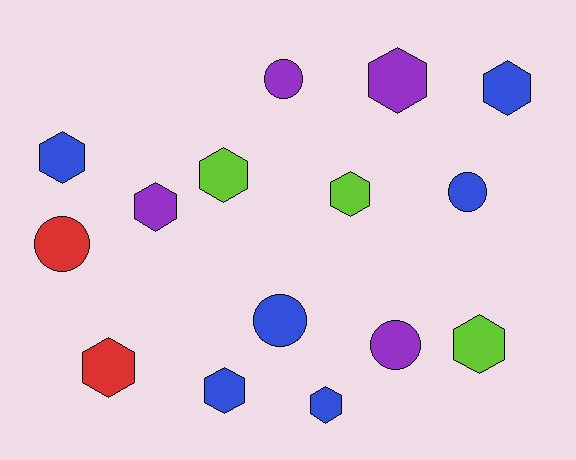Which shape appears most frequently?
Hexagon, with 10 objects.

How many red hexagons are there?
There is 1 red hexagon.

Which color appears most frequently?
Blue, with 6 objects.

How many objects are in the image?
There are 15 objects.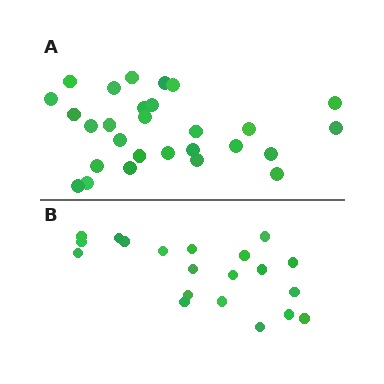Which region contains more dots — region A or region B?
Region A (the top region) has more dots.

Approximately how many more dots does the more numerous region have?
Region A has roughly 8 or so more dots than region B.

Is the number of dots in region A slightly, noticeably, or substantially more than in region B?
Region A has noticeably more, but not dramatically so. The ratio is roughly 1.4 to 1.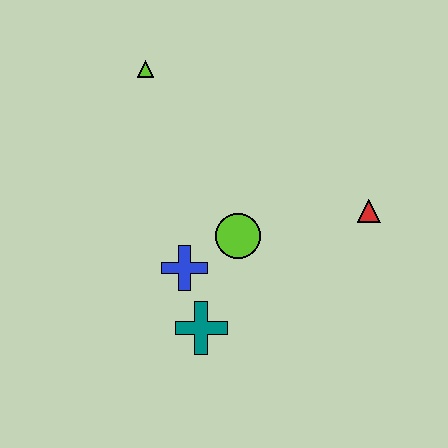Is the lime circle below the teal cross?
No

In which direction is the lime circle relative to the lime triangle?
The lime circle is below the lime triangle.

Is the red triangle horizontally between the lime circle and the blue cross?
No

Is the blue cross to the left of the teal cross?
Yes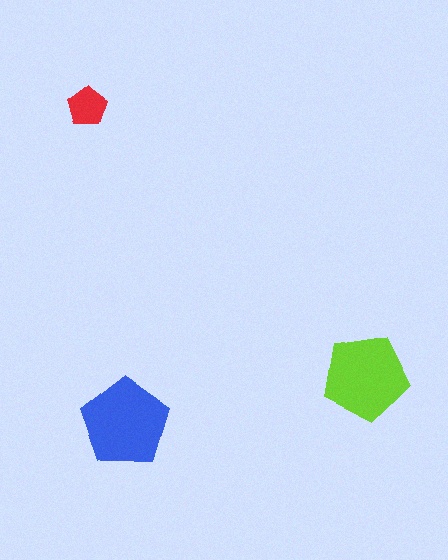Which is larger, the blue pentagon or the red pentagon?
The blue one.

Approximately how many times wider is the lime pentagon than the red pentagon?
About 2 times wider.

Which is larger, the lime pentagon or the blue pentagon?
The blue one.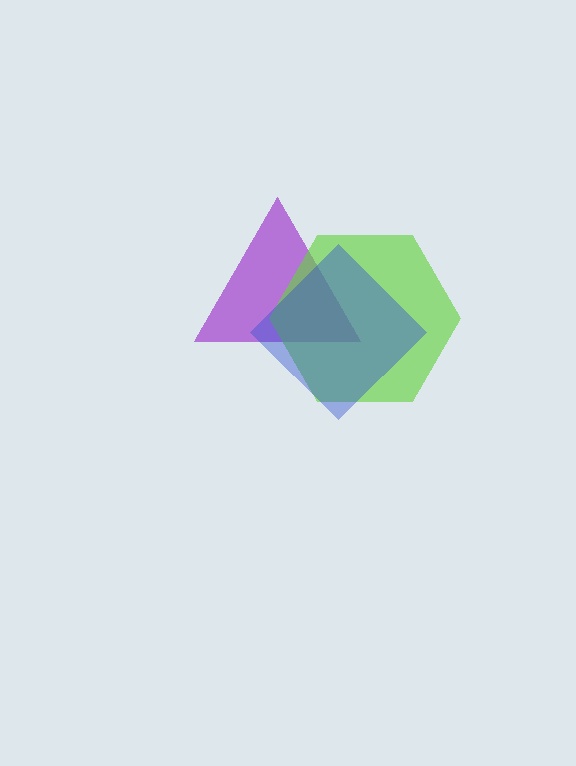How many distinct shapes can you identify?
There are 3 distinct shapes: a purple triangle, a lime hexagon, a blue diamond.